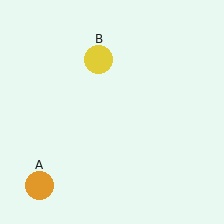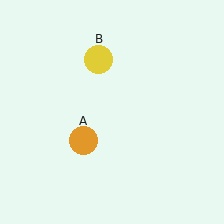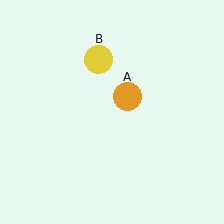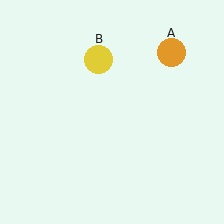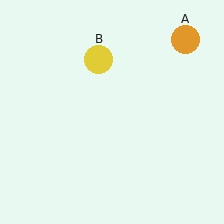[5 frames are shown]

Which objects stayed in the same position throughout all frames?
Yellow circle (object B) remained stationary.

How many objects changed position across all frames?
1 object changed position: orange circle (object A).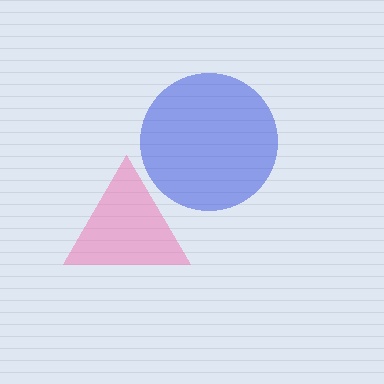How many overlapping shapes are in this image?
There are 2 overlapping shapes in the image.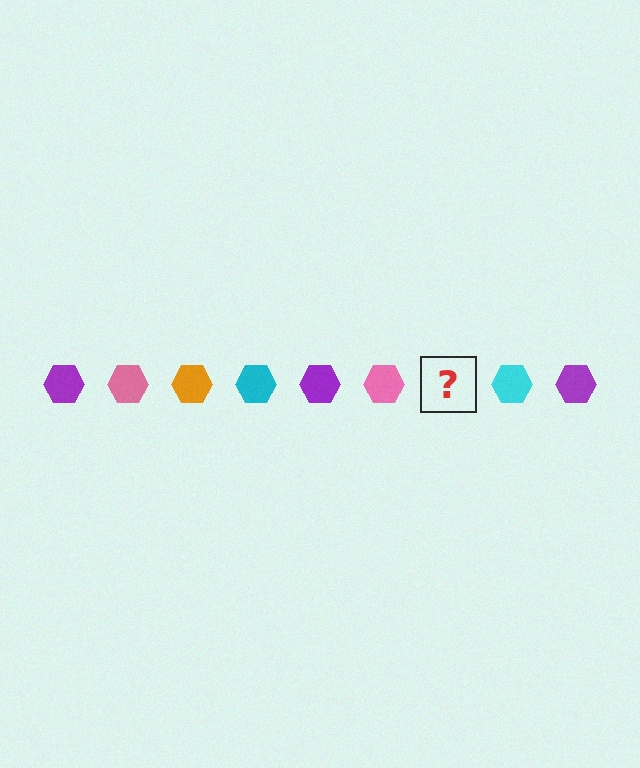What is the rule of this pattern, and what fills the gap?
The rule is that the pattern cycles through purple, pink, orange, cyan hexagons. The gap should be filled with an orange hexagon.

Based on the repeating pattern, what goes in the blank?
The blank should be an orange hexagon.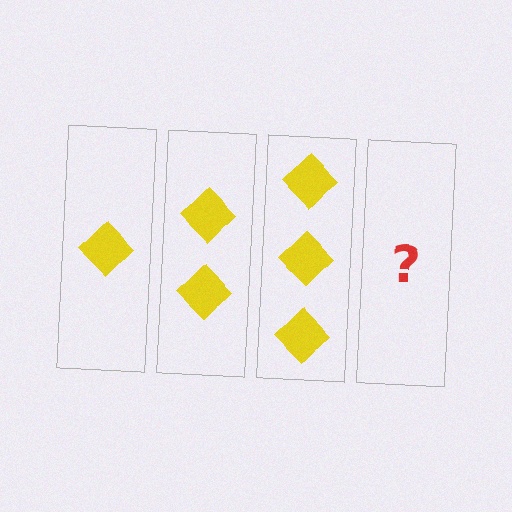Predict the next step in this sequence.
The next step is 4 diamonds.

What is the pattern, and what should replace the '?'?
The pattern is that each step adds one more diamond. The '?' should be 4 diamonds.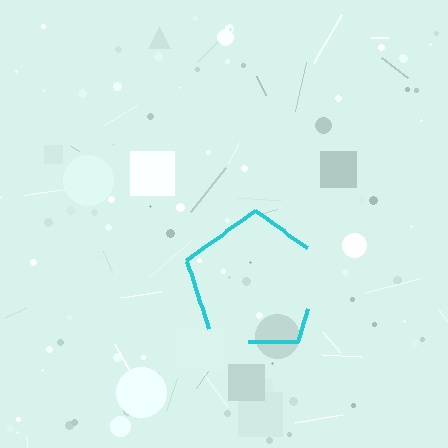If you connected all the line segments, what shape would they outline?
They would outline a pentagon.